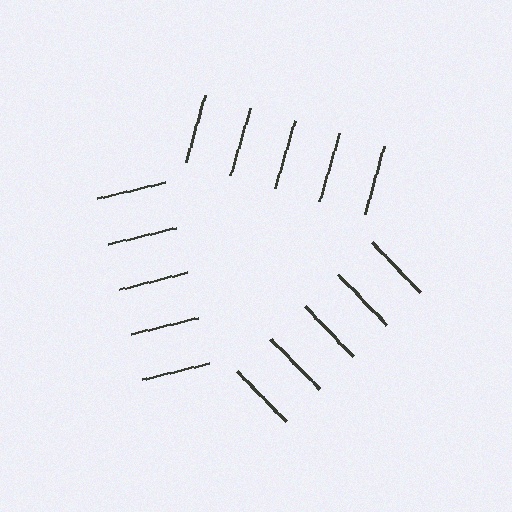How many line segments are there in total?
15 — 5 along each of the 3 edges.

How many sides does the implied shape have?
3 sides — the line-ends trace a triangle.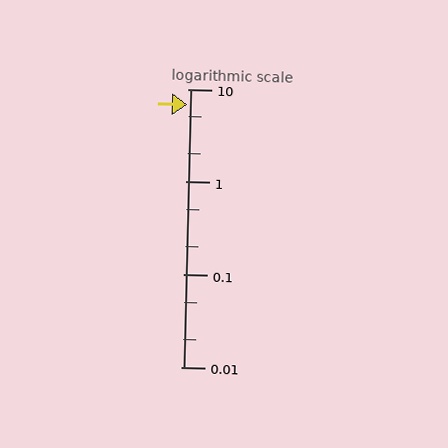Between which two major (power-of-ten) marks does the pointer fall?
The pointer is between 1 and 10.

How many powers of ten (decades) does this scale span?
The scale spans 3 decades, from 0.01 to 10.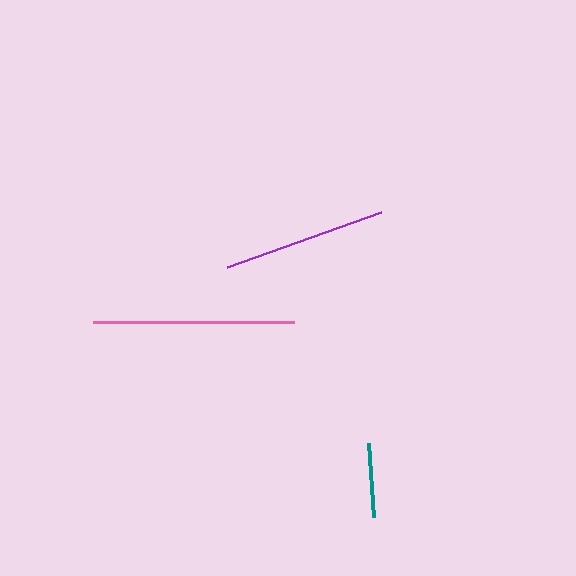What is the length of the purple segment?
The purple segment is approximately 164 pixels long.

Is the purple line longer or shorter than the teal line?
The purple line is longer than the teal line.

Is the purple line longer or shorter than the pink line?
The pink line is longer than the purple line.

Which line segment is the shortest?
The teal line is the shortest at approximately 74 pixels.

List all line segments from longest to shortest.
From longest to shortest: pink, purple, teal.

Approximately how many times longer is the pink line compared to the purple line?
The pink line is approximately 1.2 times the length of the purple line.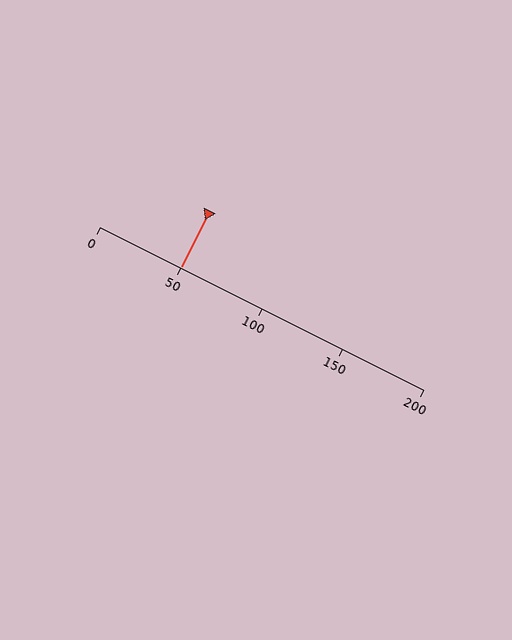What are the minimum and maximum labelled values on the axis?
The axis runs from 0 to 200.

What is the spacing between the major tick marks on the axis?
The major ticks are spaced 50 apart.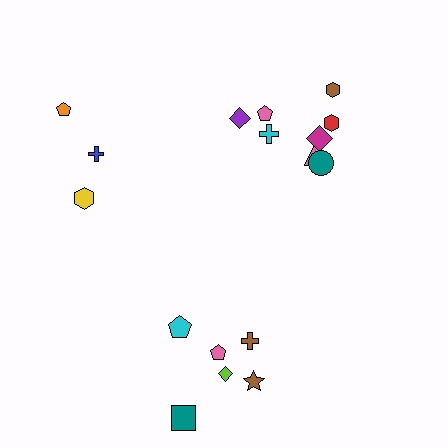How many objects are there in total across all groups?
There are 17 objects.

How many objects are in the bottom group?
There are 6 objects.